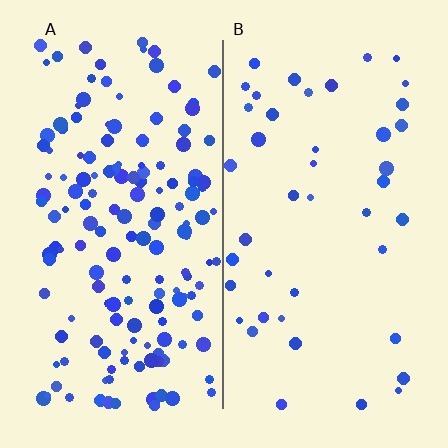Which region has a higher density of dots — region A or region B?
A (the left).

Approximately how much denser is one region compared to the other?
Approximately 3.6× — region A over region B.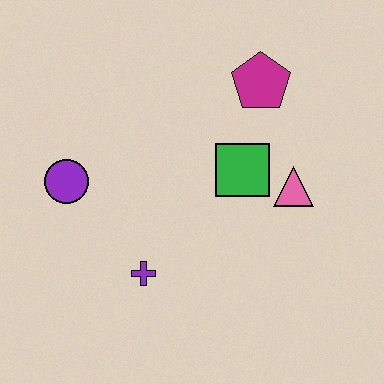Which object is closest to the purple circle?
The purple cross is closest to the purple circle.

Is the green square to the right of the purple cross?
Yes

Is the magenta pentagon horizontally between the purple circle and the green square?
No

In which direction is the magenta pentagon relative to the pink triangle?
The magenta pentagon is above the pink triangle.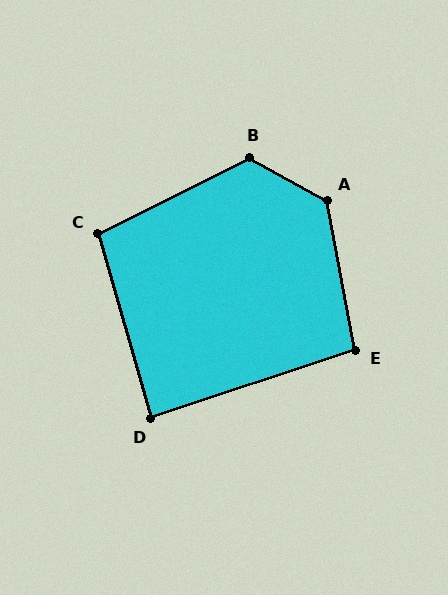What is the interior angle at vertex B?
Approximately 125 degrees (obtuse).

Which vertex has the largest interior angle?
A, at approximately 129 degrees.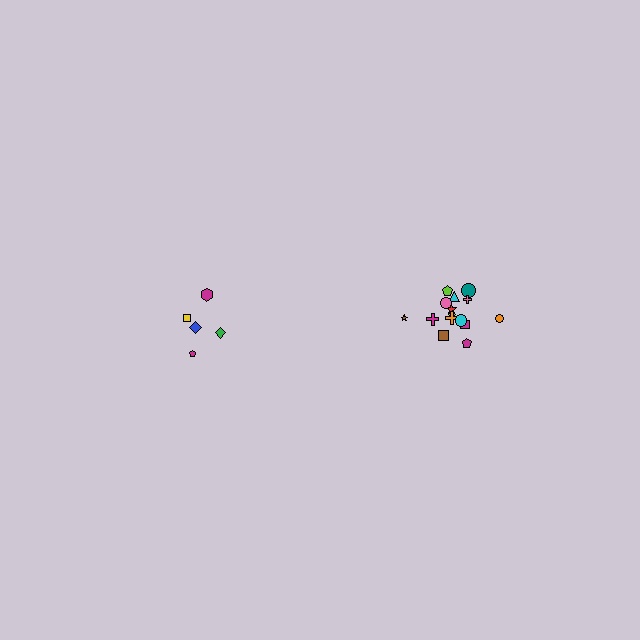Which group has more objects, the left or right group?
The right group.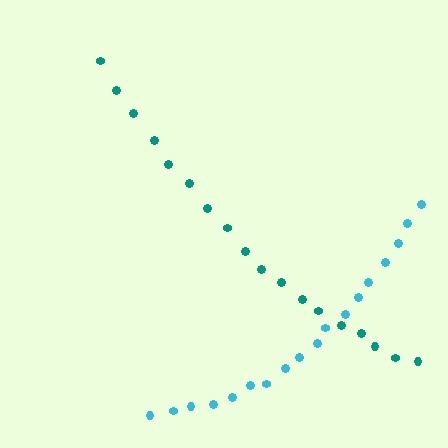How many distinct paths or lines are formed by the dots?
There are 2 distinct paths.